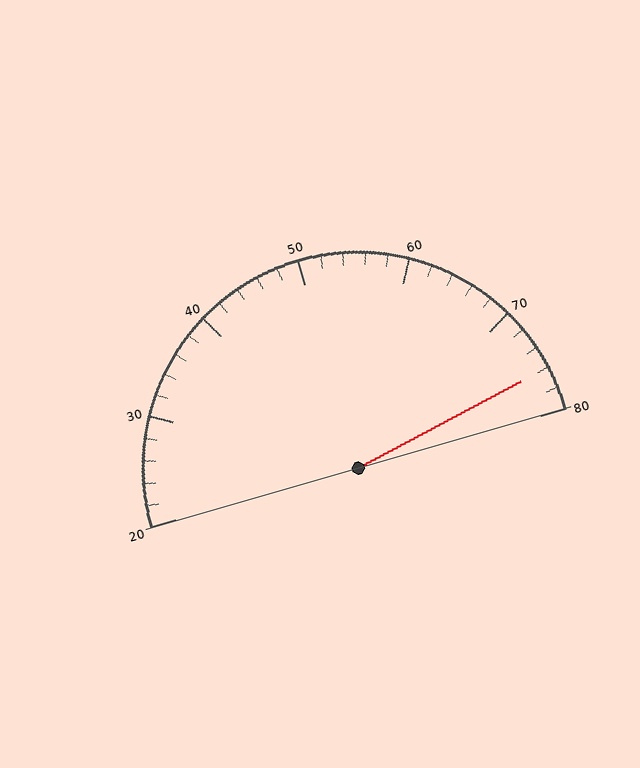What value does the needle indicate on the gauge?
The needle indicates approximately 76.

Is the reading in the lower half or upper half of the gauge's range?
The reading is in the upper half of the range (20 to 80).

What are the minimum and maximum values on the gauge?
The gauge ranges from 20 to 80.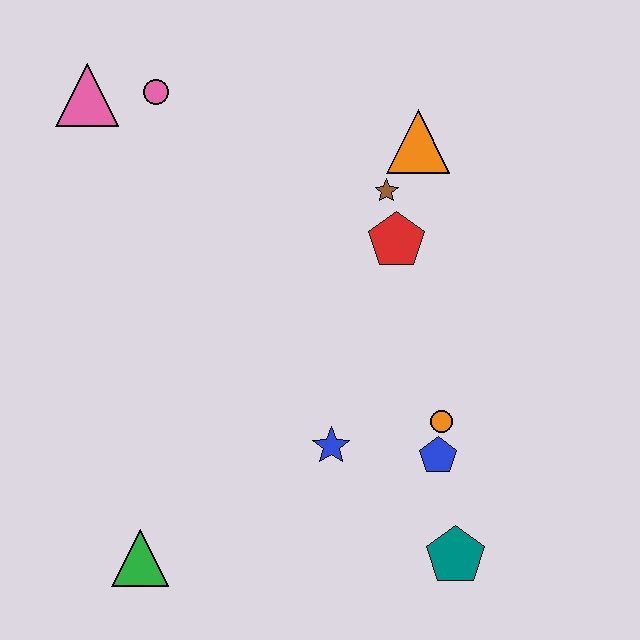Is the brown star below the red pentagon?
No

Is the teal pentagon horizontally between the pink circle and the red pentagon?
No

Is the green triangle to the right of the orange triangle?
No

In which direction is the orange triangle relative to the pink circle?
The orange triangle is to the right of the pink circle.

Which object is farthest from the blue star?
The pink triangle is farthest from the blue star.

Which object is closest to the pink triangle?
The pink circle is closest to the pink triangle.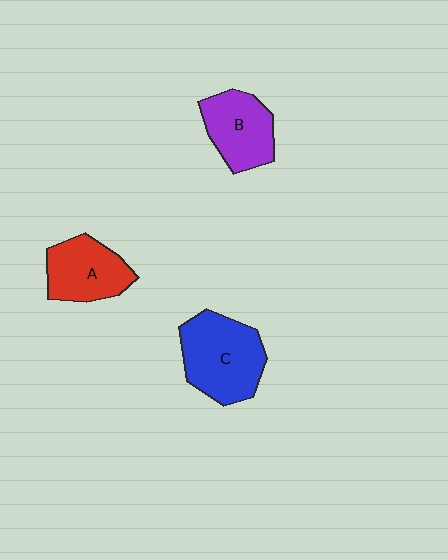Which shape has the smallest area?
Shape A (red).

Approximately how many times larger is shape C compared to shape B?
Approximately 1.3 times.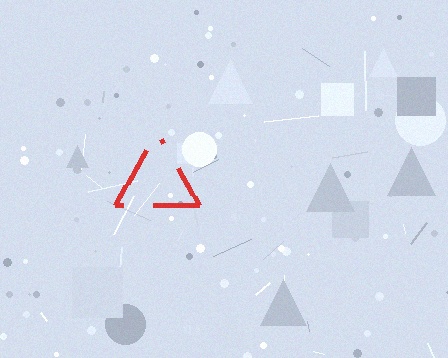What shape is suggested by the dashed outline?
The dashed outline suggests a triangle.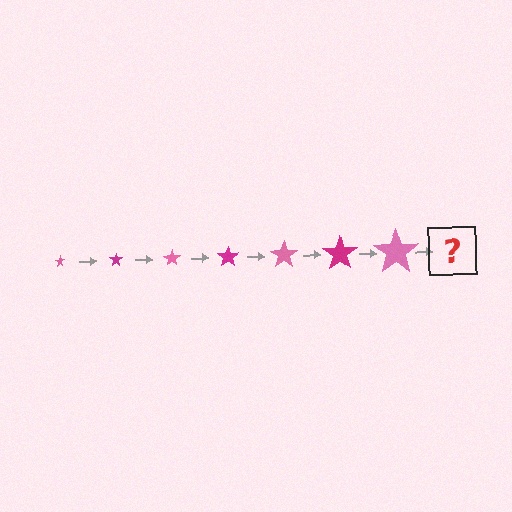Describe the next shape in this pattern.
It should be a magenta star, larger than the previous one.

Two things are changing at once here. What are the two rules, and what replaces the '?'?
The two rules are that the star grows larger each step and the color cycles through pink and magenta. The '?' should be a magenta star, larger than the previous one.